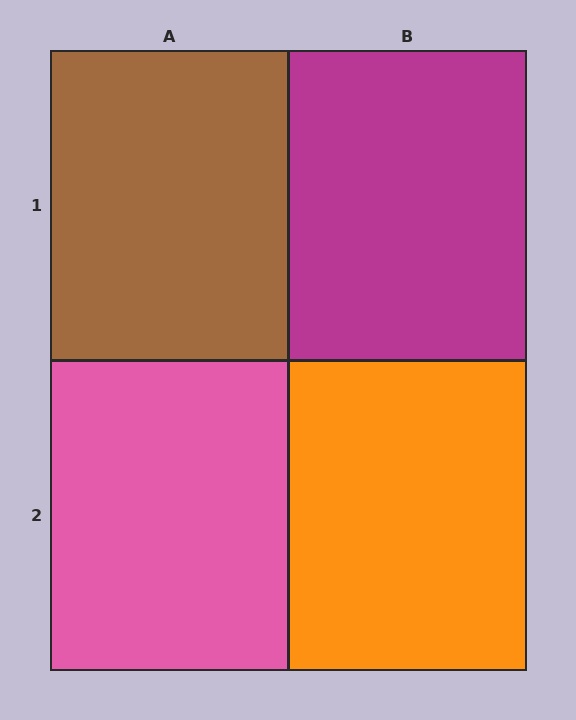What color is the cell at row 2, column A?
Pink.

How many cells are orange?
1 cell is orange.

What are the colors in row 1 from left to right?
Brown, magenta.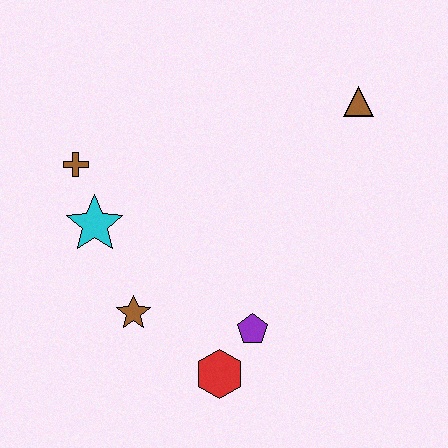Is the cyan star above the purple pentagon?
Yes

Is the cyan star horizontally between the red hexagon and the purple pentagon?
No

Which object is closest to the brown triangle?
The purple pentagon is closest to the brown triangle.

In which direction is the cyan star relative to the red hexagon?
The cyan star is above the red hexagon.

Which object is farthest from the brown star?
The brown triangle is farthest from the brown star.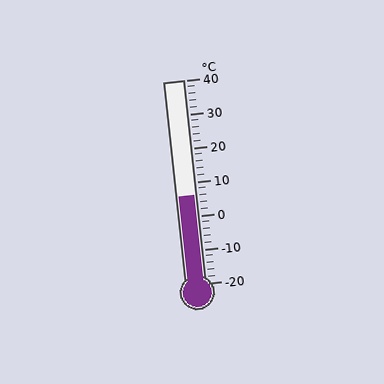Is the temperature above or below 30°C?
The temperature is below 30°C.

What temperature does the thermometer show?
The thermometer shows approximately 6°C.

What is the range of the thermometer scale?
The thermometer scale ranges from -20°C to 40°C.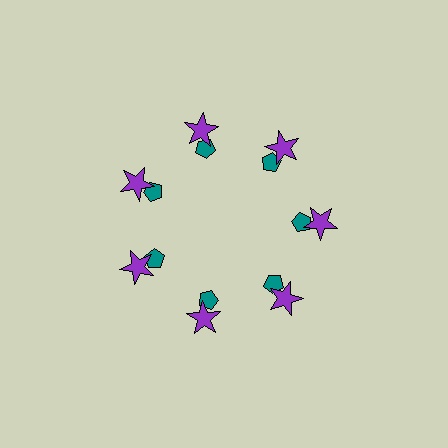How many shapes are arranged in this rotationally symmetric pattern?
There are 14 shapes, arranged in 7 groups of 2.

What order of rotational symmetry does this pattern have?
This pattern has 7-fold rotational symmetry.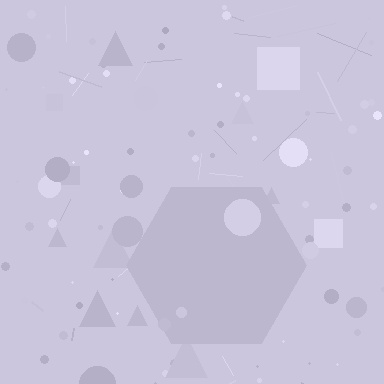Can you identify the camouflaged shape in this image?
The camouflaged shape is a hexagon.